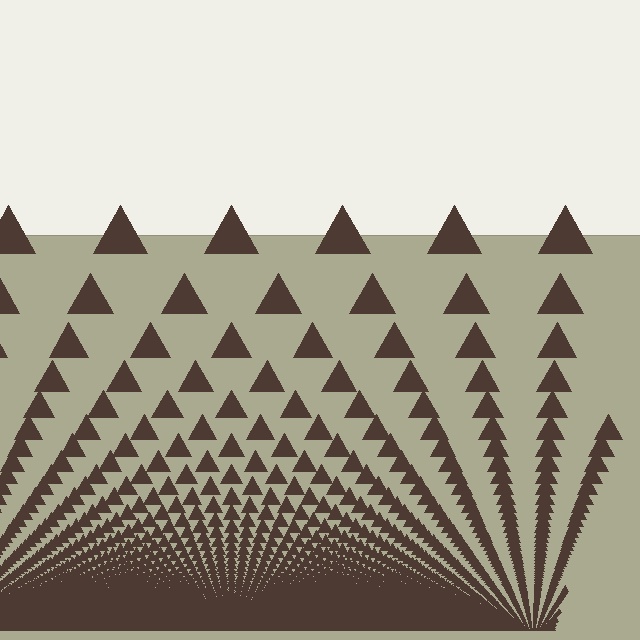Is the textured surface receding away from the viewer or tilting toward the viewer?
The surface appears to tilt toward the viewer. Texture elements get larger and sparser toward the top.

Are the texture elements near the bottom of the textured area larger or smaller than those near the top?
Smaller. The gradient is inverted — elements near the bottom are smaller and denser.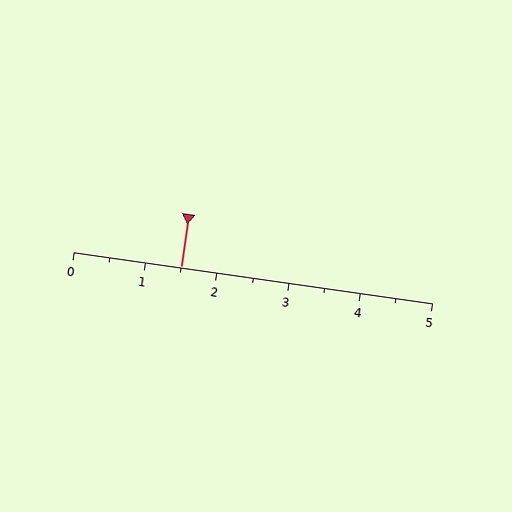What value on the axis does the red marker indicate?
The marker indicates approximately 1.5.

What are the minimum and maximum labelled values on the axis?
The axis runs from 0 to 5.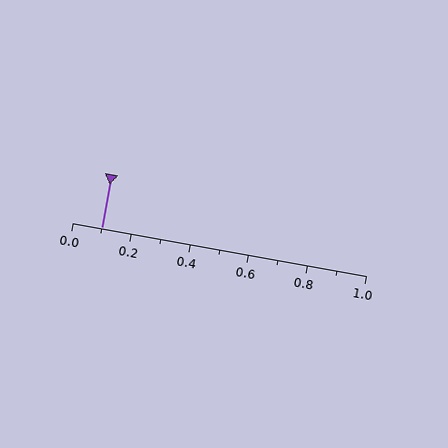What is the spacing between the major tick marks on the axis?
The major ticks are spaced 0.2 apart.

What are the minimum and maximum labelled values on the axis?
The axis runs from 0.0 to 1.0.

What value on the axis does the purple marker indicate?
The marker indicates approximately 0.1.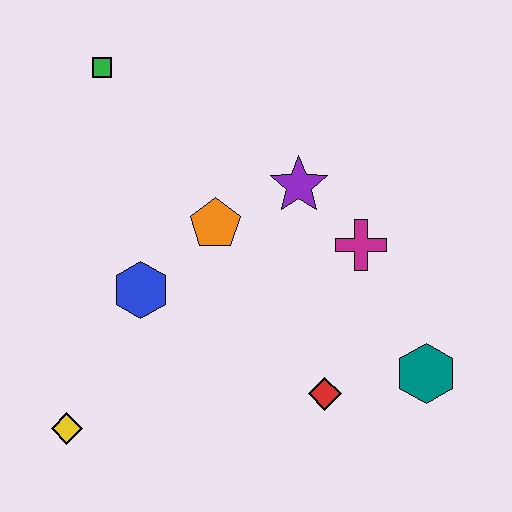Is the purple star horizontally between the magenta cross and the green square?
Yes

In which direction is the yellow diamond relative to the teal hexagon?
The yellow diamond is to the left of the teal hexagon.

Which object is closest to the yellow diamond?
The blue hexagon is closest to the yellow diamond.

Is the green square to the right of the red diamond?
No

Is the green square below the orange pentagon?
No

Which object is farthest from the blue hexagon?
The teal hexagon is farthest from the blue hexagon.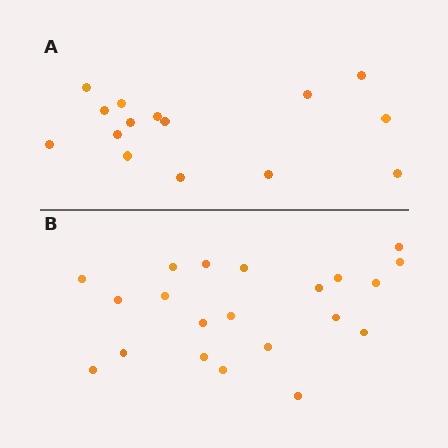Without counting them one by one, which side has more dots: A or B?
Region B (the bottom region) has more dots.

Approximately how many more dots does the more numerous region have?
Region B has about 6 more dots than region A.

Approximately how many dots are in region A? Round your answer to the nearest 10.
About 20 dots. (The exact count is 15, which rounds to 20.)